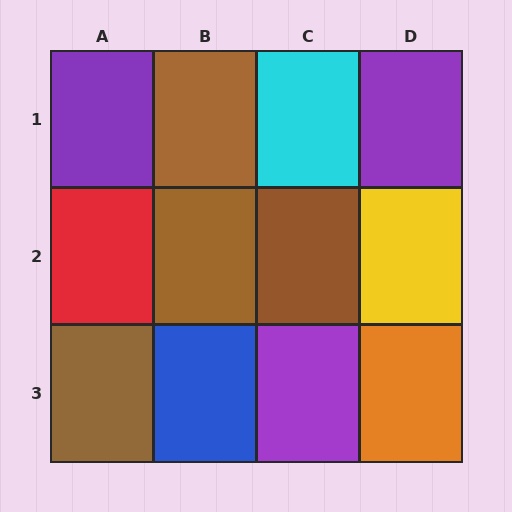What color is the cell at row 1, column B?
Brown.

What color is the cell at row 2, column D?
Yellow.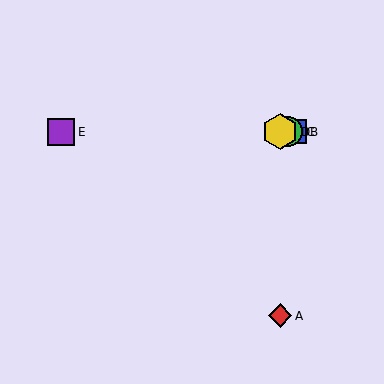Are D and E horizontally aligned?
Yes, both are at y≈132.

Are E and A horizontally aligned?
No, E is at y≈132 and A is at y≈316.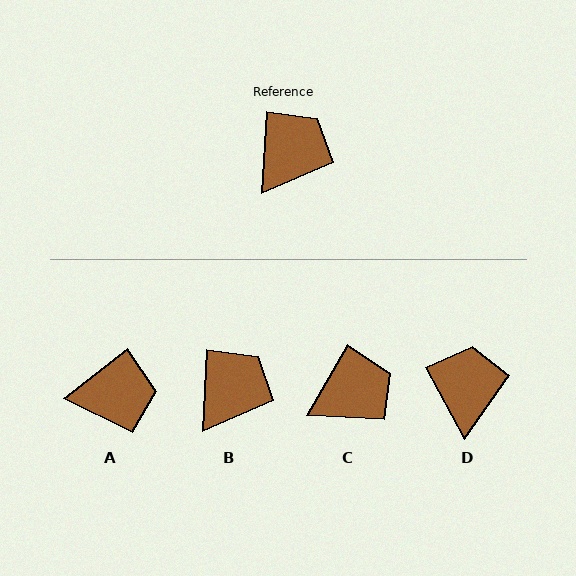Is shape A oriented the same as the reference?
No, it is off by about 49 degrees.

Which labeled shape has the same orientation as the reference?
B.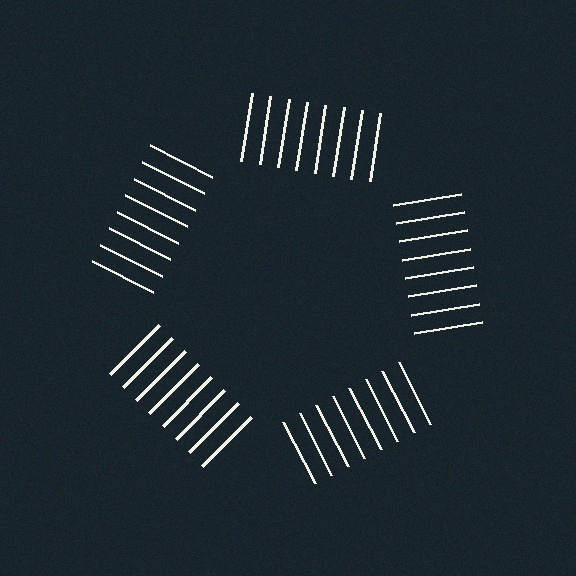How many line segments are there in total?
40 — 8 along each of the 5 edges.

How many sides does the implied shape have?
5 sides — the line-ends trace a pentagon.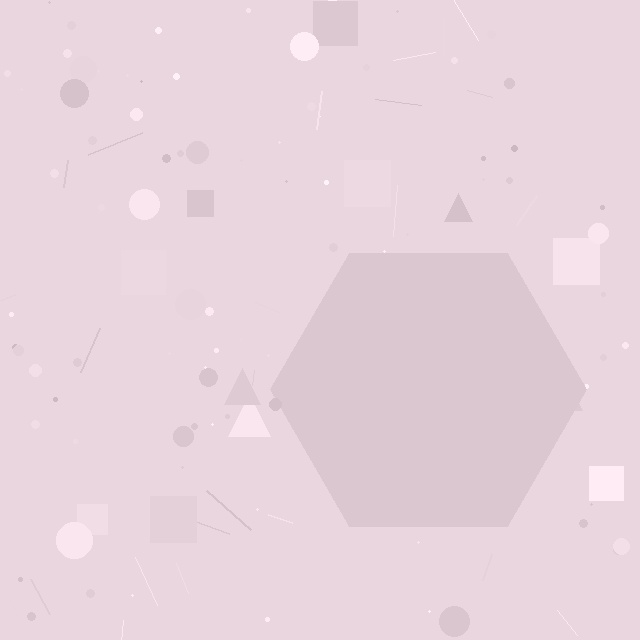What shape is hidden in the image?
A hexagon is hidden in the image.